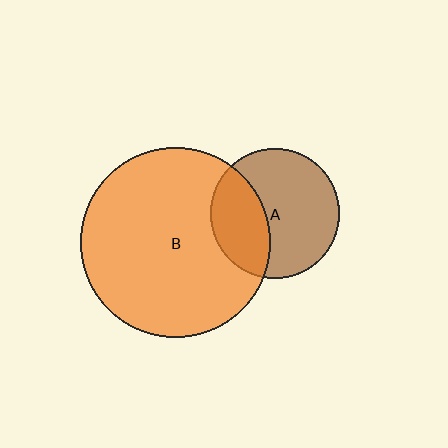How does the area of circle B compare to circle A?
Approximately 2.1 times.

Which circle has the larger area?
Circle B (orange).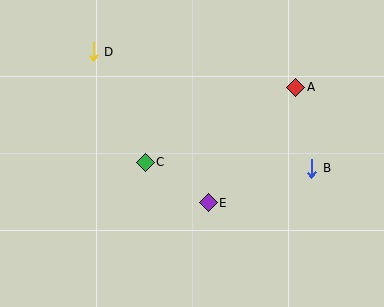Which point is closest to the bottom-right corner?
Point B is closest to the bottom-right corner.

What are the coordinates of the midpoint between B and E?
The midpoint between B and E is at (260, 186).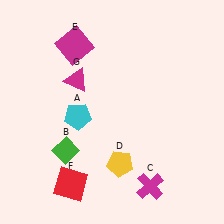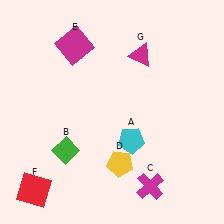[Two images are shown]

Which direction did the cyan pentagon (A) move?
The cyan pentagon (A) moved right.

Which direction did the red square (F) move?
The red square (F) moved left.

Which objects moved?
The objects that moved are: the cyan pentagon (A), the red square (F), the magenta triangle (G).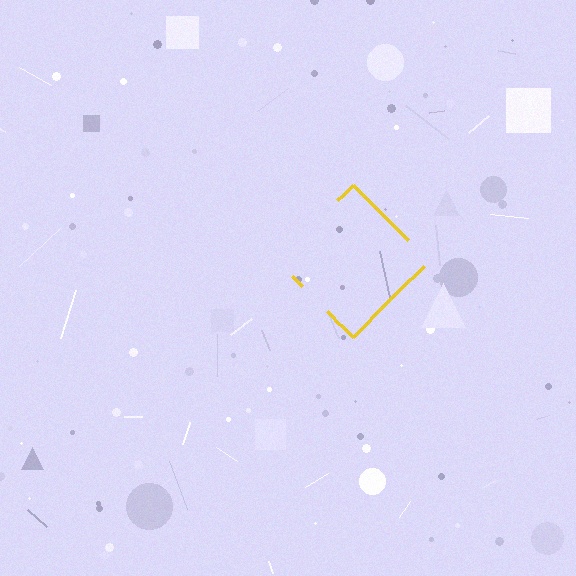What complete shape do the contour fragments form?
The contour fragments form a diamond.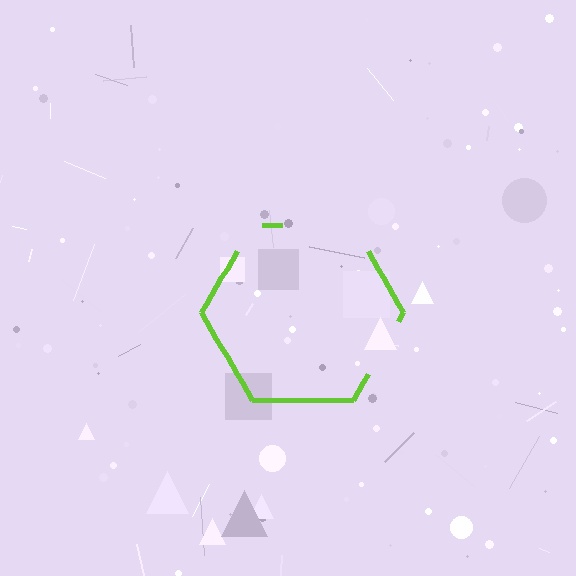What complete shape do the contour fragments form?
The contour fragments form a hexagon.